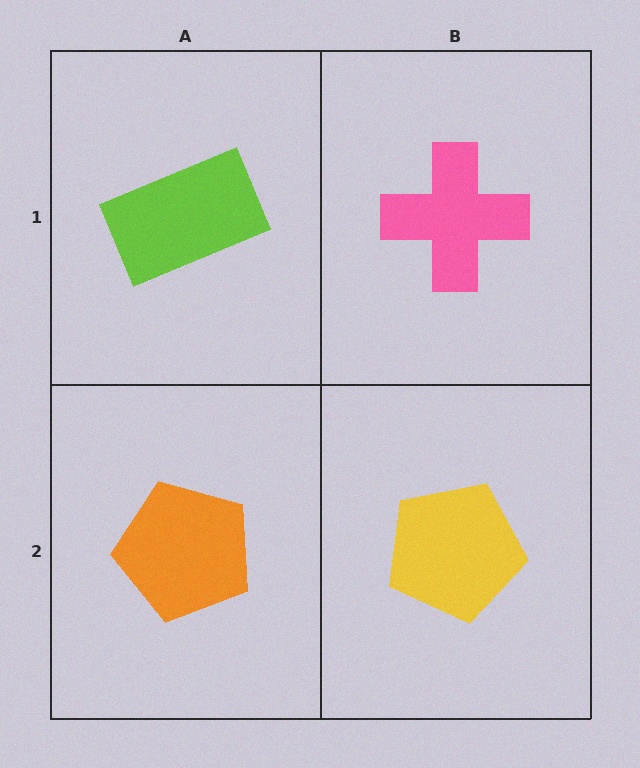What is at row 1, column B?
A pink cross.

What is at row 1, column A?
A lime rectangle.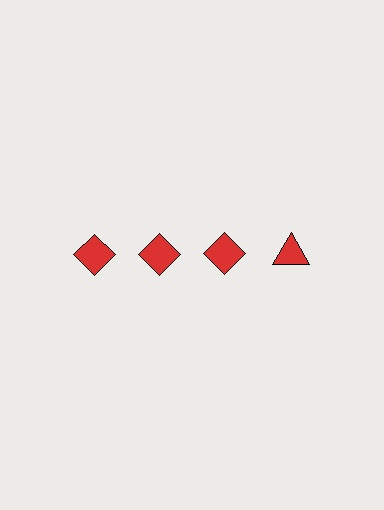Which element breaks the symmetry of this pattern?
The red triangle in the top row, second from right column breaks the symmetry. All other shapes are red diamonds.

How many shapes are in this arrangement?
There are 4 shapes arranged in a grid pattern.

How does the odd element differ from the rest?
It has a different shape: triangle instead of diamond.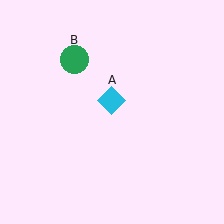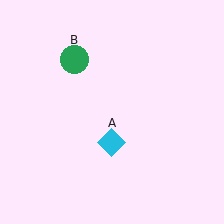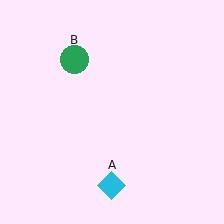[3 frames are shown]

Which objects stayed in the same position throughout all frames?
Green circle (object B) remained stationary.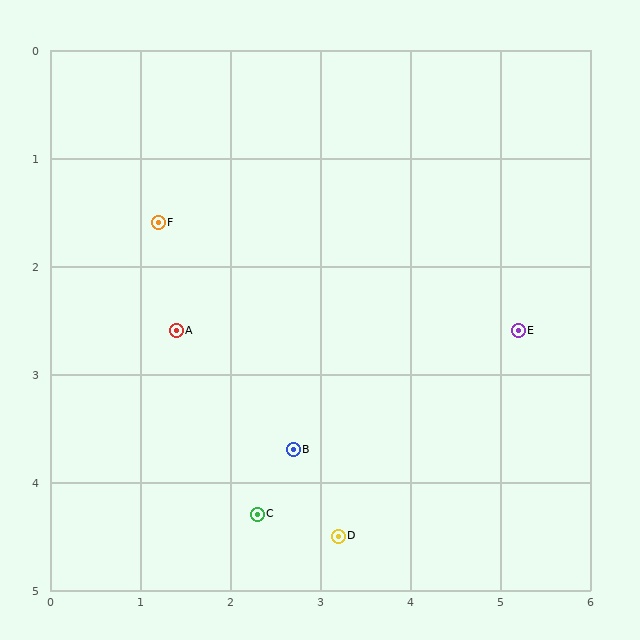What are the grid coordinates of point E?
Point E is at approximately (5.2, 2.6).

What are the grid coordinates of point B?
Point B is at approximately (2.7, 3.7).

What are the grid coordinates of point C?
Point C is at approximately (2.3, 4.3).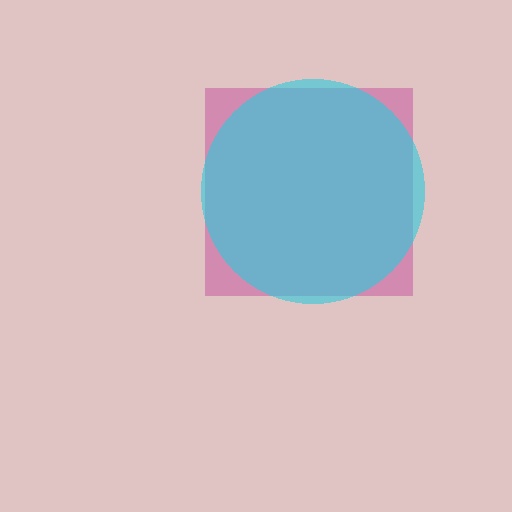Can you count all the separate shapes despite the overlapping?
Yes, there are 2 separate shapes.